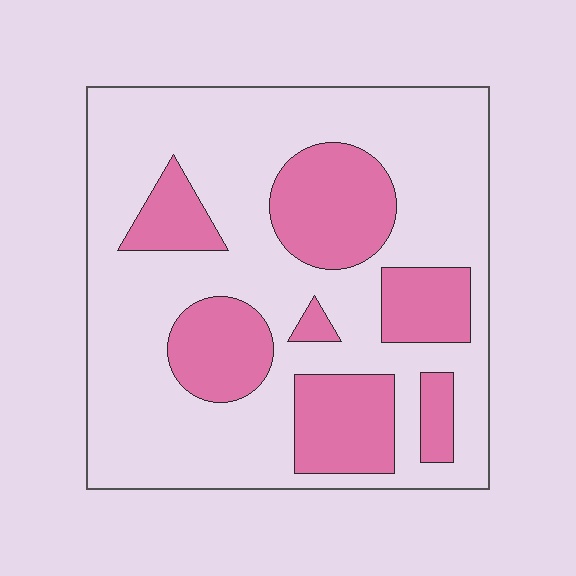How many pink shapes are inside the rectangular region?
7.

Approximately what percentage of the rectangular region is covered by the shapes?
Approximately 30%.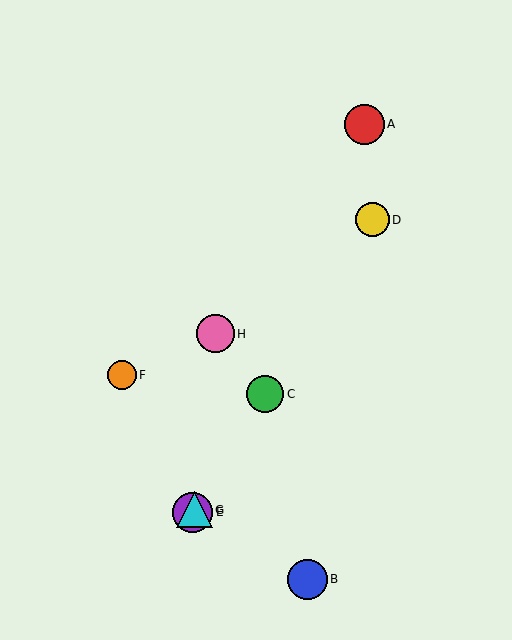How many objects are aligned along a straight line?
4 objects (C, D, E, G) are aligned along a straight line.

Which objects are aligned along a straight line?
Objects C, D, E, G are aligned along a straight line.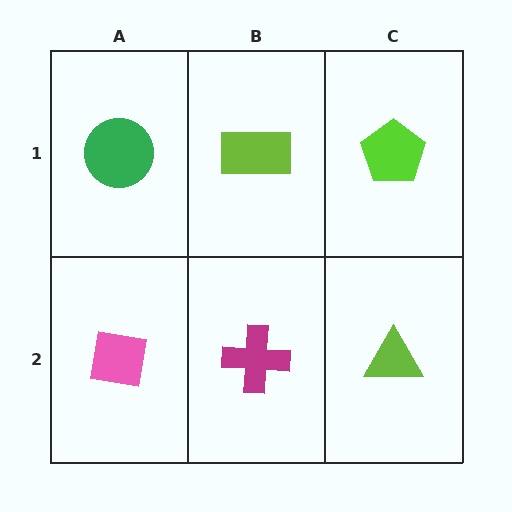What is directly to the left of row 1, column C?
A lime rectangle.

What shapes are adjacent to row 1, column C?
A lime triangle (row 2, column C), a lime rectangle (row 1, column B).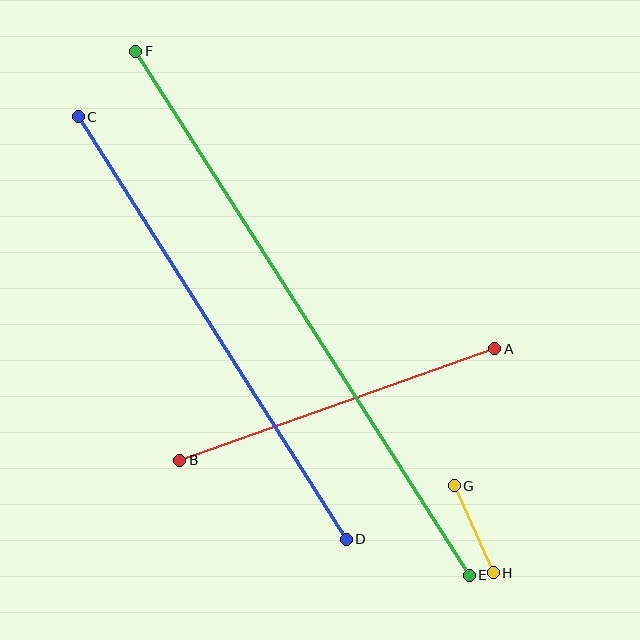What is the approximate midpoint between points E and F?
The midpoint is at approximately (302, 313) pixels.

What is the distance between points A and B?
The distance is approximately 334 pixels.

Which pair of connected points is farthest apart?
Points E and F are farthest apart.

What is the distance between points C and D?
The distance is approximately 501 pixels.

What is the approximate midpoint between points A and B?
The midpoint is at approximately (337, 405) pixels.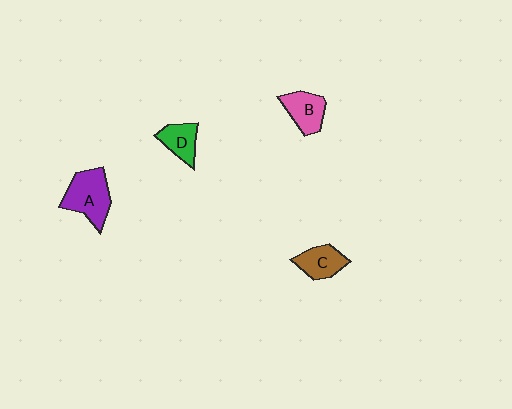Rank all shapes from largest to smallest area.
From largest to smallest: A (purple), B (pink), C (brown), D (green).